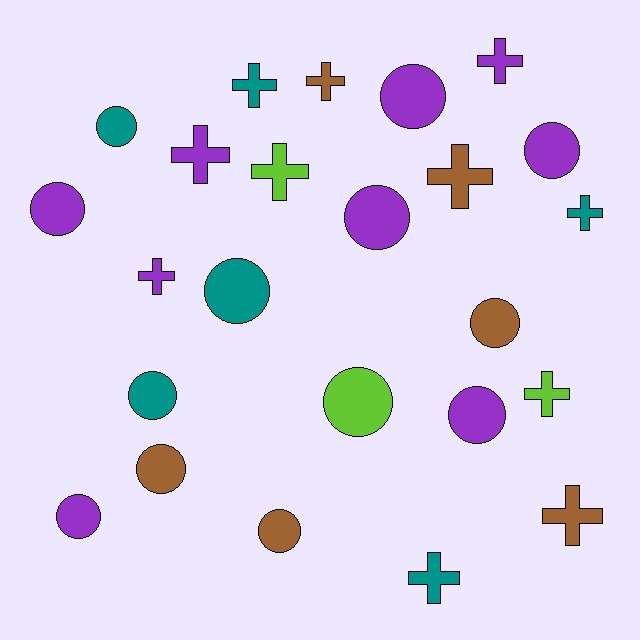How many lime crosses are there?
There are 2 lime crosses.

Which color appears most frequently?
Purple, with 9 objects.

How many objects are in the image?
There are 24 objects.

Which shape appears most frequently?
Circle, with 13 objects.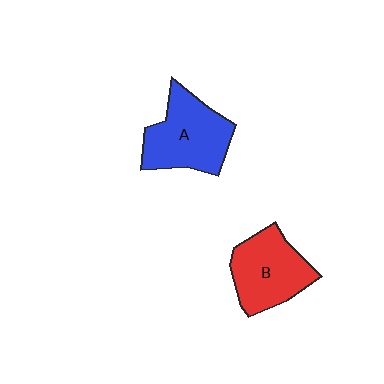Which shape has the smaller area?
Shape B (red).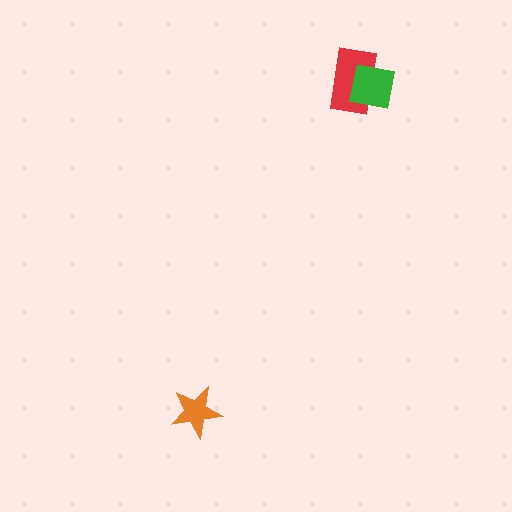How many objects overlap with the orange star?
0 objects overlap with the orange star.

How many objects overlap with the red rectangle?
1 object overlaps with the red rectangle.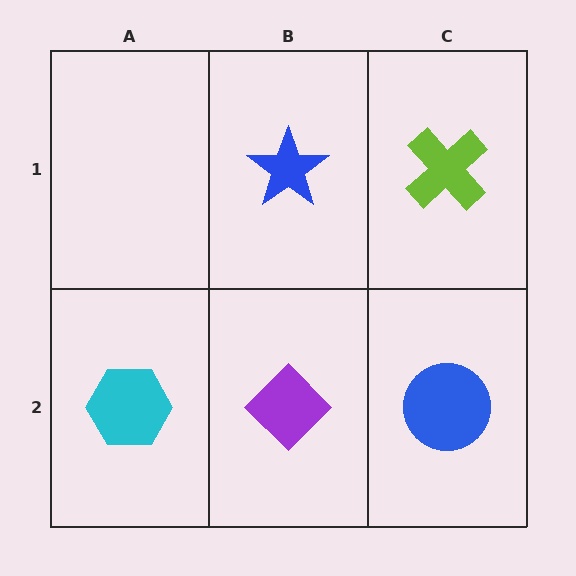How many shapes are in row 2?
3 shapes.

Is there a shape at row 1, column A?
No, that cell is empty.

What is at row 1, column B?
A blue star.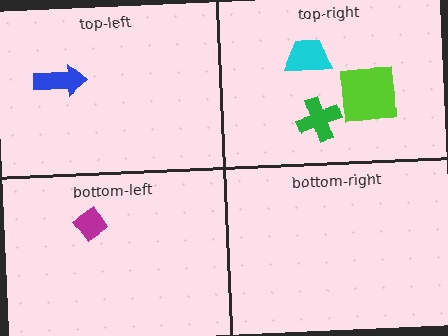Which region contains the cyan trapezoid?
The top-right region.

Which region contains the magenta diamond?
The bottom-left region.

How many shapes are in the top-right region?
3.